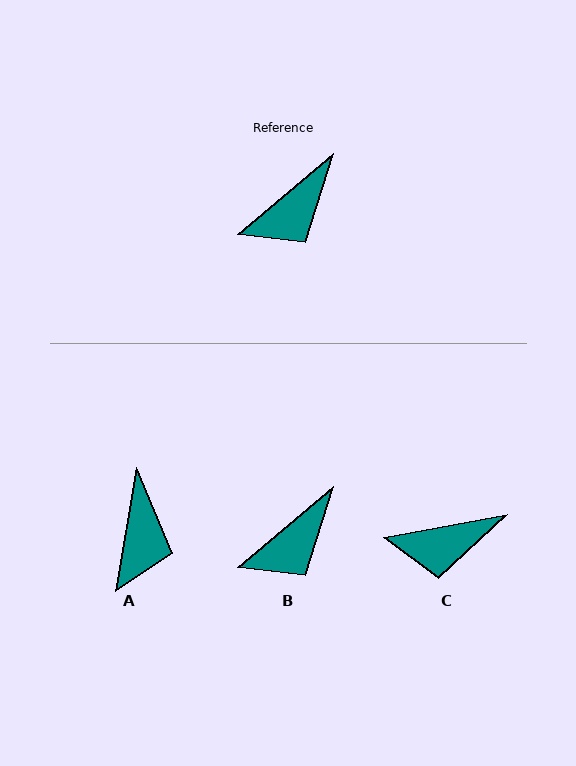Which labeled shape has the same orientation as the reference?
B.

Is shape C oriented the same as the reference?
No, it is off by about 30 degrees.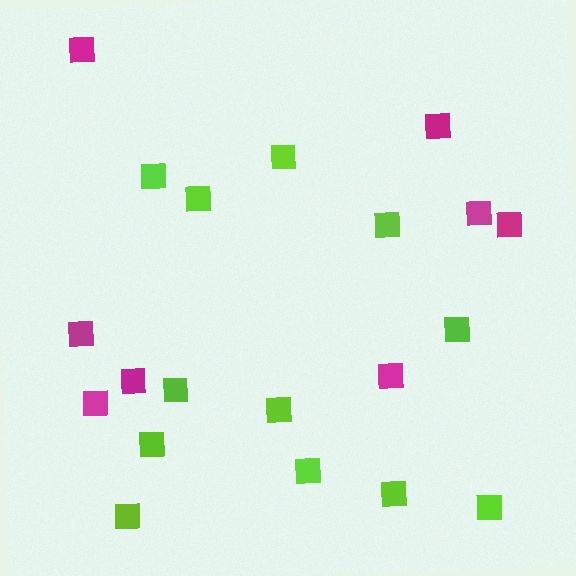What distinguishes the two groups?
There are 2 groups: one group of magenta squares (8) and one group of lime squares (12).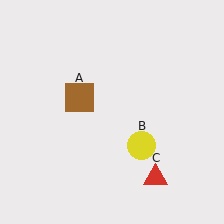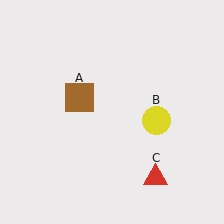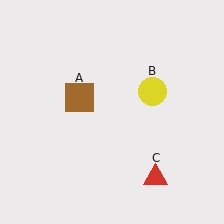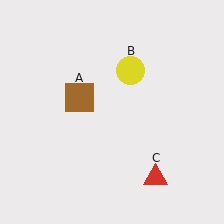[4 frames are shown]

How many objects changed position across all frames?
1 object changed position: yellow circle (object B).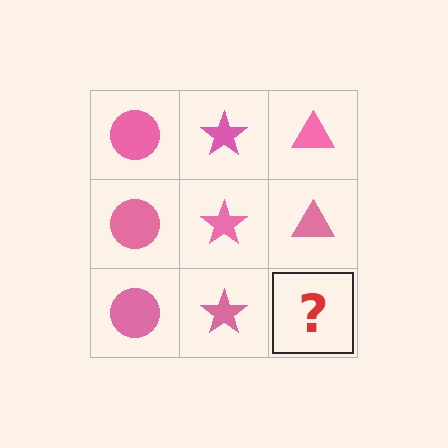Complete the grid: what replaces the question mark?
The question mark should be replaced with a pink triangle.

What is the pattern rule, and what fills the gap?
The rule is that each column has a consistent shape. The gap should be filled with a pink triangle.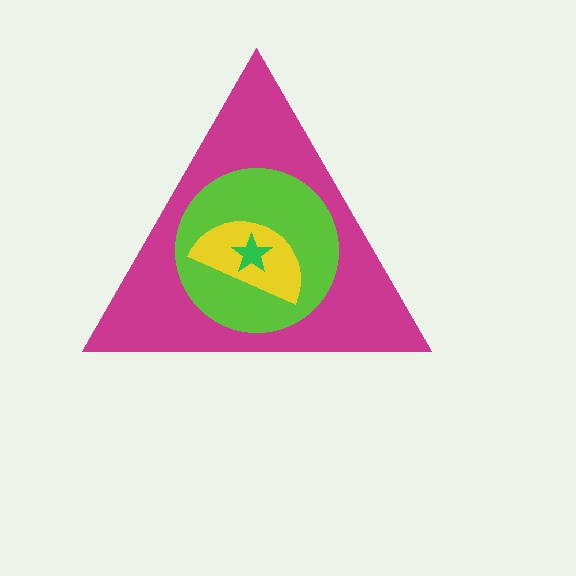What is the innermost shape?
The green star.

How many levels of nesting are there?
4.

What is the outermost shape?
The magenta triangle.